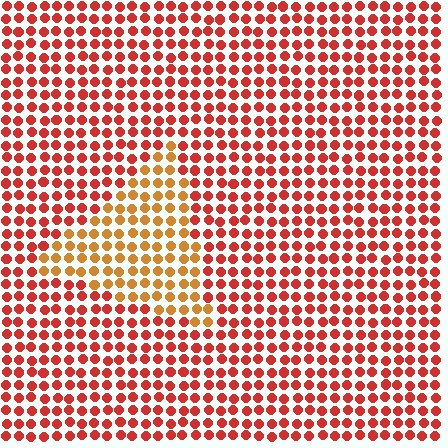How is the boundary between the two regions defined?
The boundary is defined purely by a slight shift in hue (about 32 degrees). Spacing, size, and orientation are identical on both sides.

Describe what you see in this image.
The image is filled with small red elements in a uniform arrangement. A triangle-shaped region is visible where the elements are tinted to a slightly different hue, forming a subtle color boundary.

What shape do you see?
I see a triangle.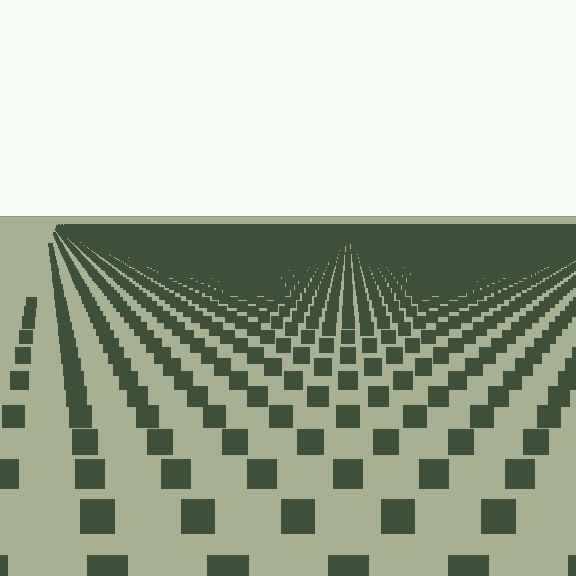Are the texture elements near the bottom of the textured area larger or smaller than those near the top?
Larger. Near the bottom, elements are closer to the viewer and appear at a bigger on-screen size.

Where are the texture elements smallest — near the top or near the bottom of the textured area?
Near the top.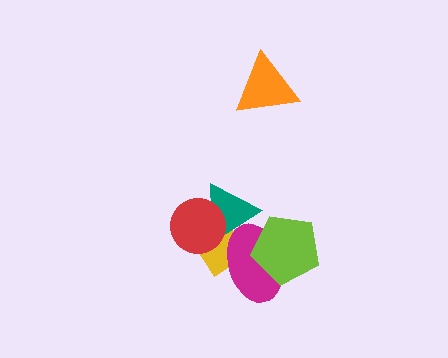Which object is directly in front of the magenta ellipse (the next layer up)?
The teal triangle is directly in front of the magenta ellipse.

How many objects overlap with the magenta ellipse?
3 objects overlap with the magenta ellipse.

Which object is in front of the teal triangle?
The red circle is in front of the teal triangle.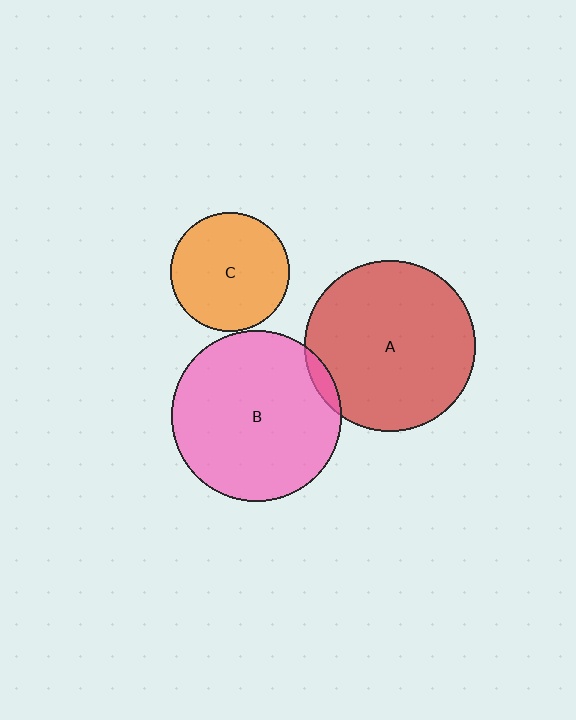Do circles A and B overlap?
Yes.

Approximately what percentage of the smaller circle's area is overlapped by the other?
Approximately 5%.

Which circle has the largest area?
Circle A (red).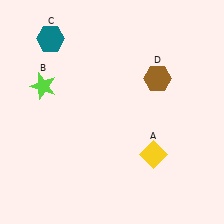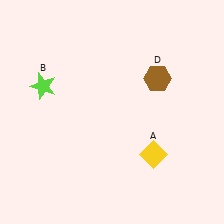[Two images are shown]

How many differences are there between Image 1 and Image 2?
There is 1 difference between the two images.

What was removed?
The teal hexagon (C) was removed in Image 2.